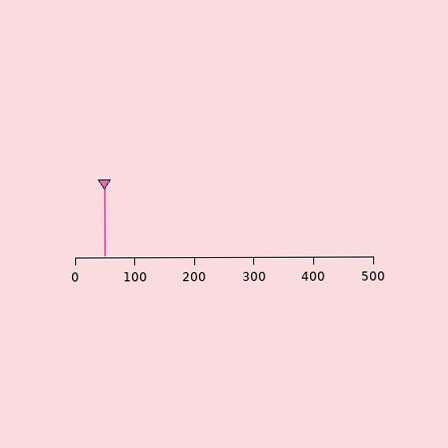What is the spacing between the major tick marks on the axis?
The major ticks are spaced 100 apart.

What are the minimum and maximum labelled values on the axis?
The axis runs from 0 to 500.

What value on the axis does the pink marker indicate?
The marker indicates approximately 50.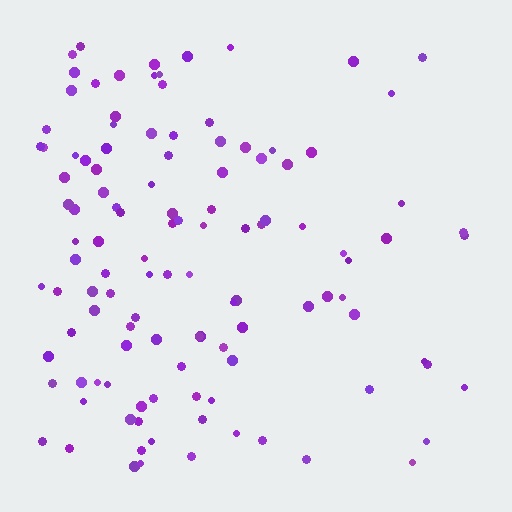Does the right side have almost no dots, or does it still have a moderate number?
Still a moderate number, just noticeably fewer than the left.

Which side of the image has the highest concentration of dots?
The left.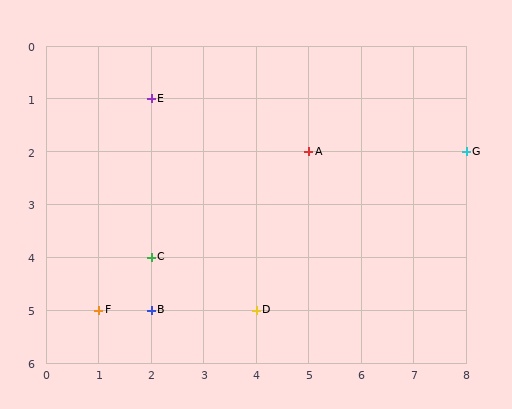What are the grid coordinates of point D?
Point D is at grid coordinates (4, 5).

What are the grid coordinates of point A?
Point A is at grid coordinates (5, 2).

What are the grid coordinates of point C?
Point C is at grid coordinates (2, 4).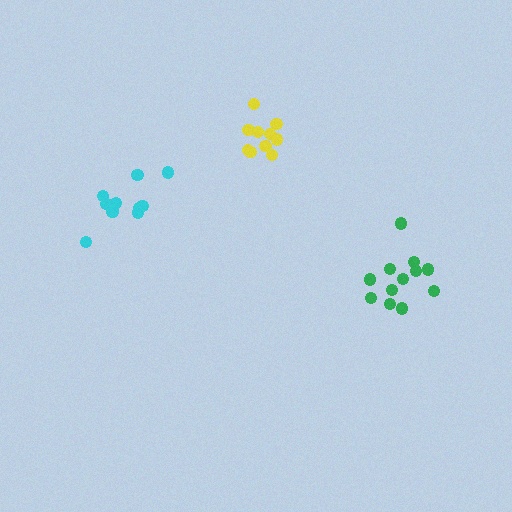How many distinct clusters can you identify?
There are 3 distinct clusters.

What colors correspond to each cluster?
The clusters are colored: cyan, yellow, green.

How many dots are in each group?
Group 1: 11 dots, Group 2: 10 dots, Group 3: 12 dots (33 total).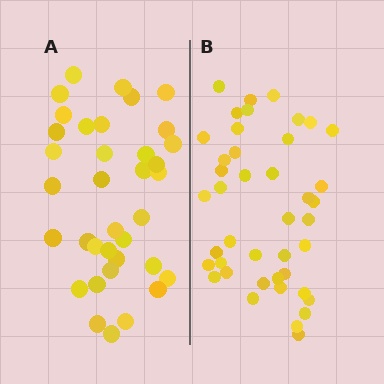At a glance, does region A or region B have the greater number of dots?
Region B (the right region) has more dots.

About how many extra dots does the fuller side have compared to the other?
Region B has about 6 more dots than region A.